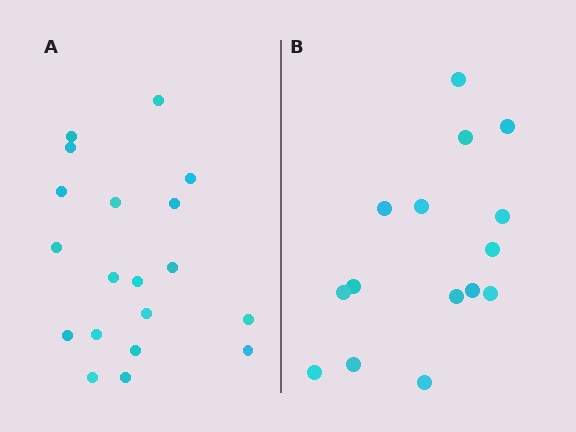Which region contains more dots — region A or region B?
Region A (the left region) has more dots.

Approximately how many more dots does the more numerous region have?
Region A has about 4 more dots than region B.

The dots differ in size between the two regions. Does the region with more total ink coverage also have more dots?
No. Region B has more total ink coverage because its dots are larger, but region A actually contains more individual dots. Total area can be misleading — the number of items is what matters here.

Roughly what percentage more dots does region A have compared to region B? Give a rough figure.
About 25% more.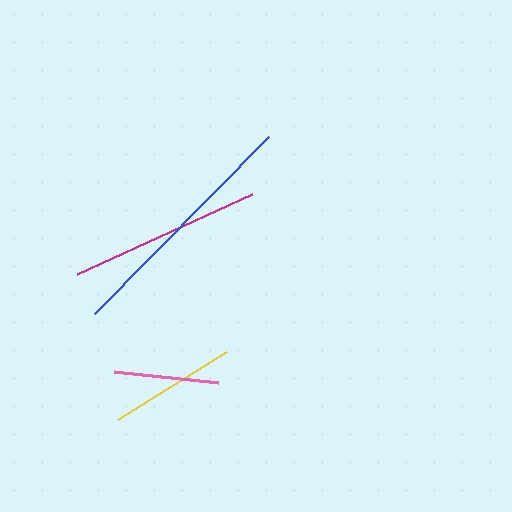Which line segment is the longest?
The blue line is the longest at approximately 249 pixels.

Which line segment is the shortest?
The pink line is the shortest at approximately 105 pixels.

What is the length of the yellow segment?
The yellow segment is approximately 129 pixels long.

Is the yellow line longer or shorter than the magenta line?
The magenta line is longer than the yellow line.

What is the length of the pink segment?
The pink segment is approximately 105 pixels long.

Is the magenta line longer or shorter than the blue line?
The blue line is longer than the magenta line.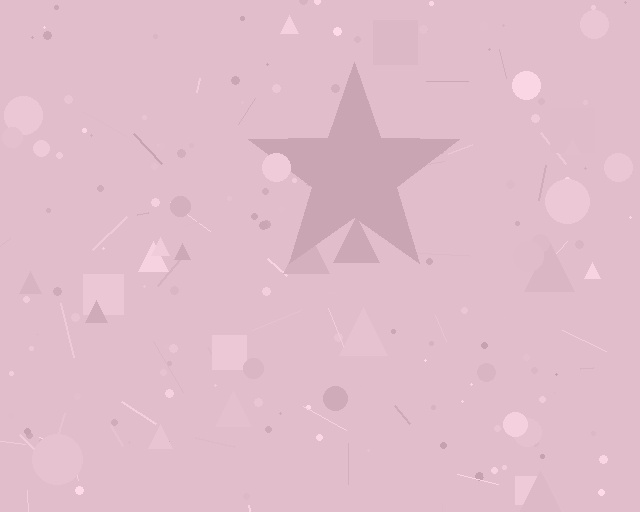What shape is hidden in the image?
A star is hidden in the image.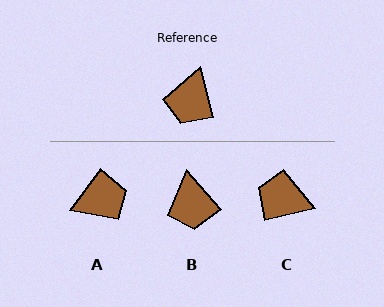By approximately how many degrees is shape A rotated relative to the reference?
Approximately 129 degrees counter-clockwise.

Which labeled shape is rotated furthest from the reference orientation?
A, about 129 degrees away.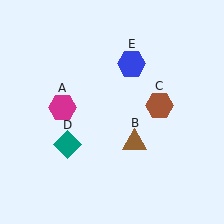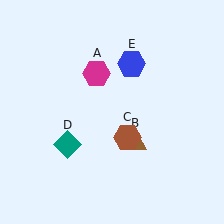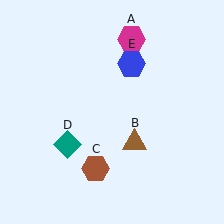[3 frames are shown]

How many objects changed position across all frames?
2 objects changed position: magenta hexagon (object A), brown hexagon (object C).